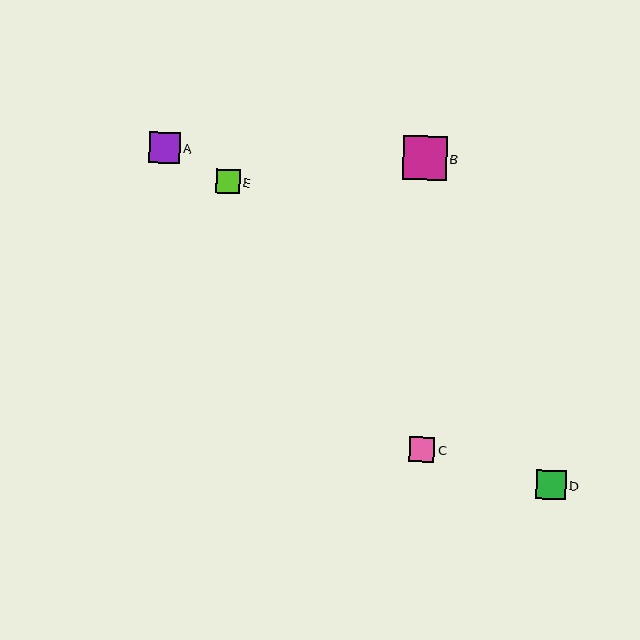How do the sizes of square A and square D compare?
Square A and square D are approximately the same size.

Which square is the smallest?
Square E is the smallest with a size of approximately 24 pixels.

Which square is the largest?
Square B is the largest with a size of approximately 44 pixels.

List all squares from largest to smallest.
From largest to smallest: B, A, D, C, E.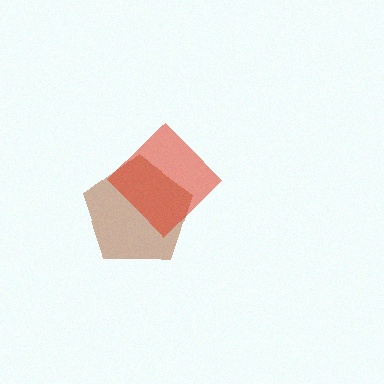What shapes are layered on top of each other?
The layered shapes are: a brown pentagon, a red diamond.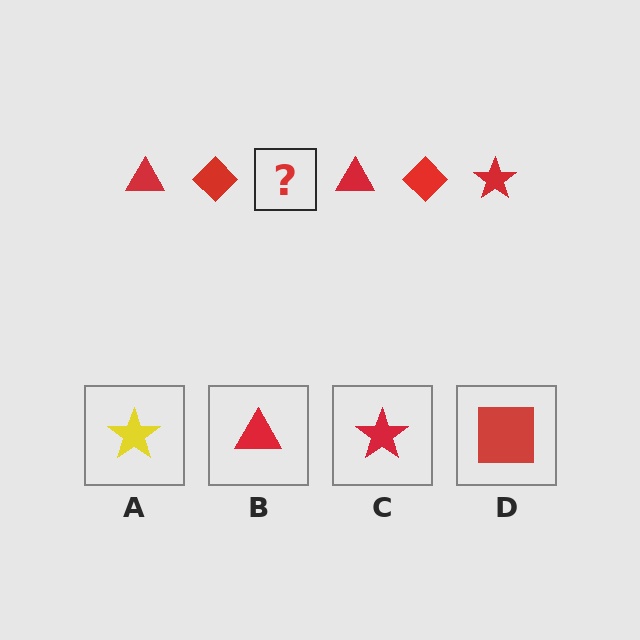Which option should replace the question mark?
Option C.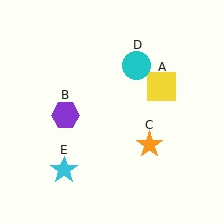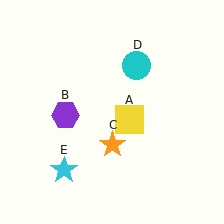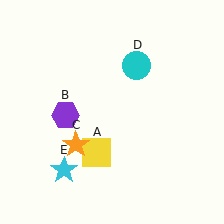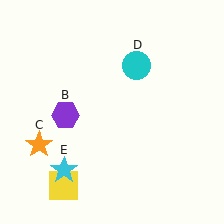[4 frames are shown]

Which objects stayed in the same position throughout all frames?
Purple hexagon (object B) and cyan circle (object D) and cyan star (object E) remained stationary.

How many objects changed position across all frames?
2 objects changed position: yellow square (object A), orange star (object C).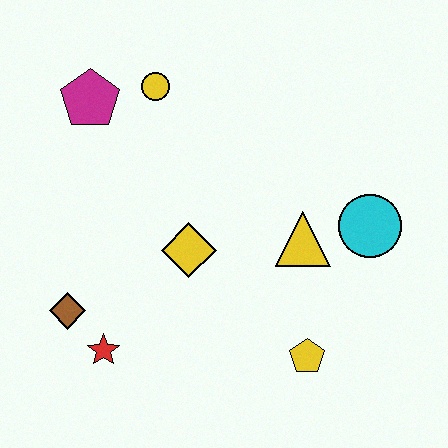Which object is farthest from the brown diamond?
The cyan circle is farthest from the brown diamond.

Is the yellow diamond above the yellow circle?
No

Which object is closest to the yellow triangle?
The cyan circle is closest to the yellow triangle.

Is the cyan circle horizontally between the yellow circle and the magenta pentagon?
No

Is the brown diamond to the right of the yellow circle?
No